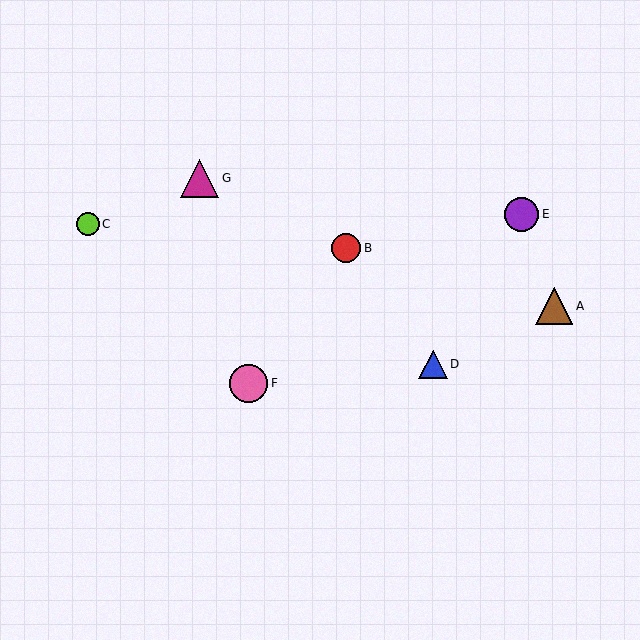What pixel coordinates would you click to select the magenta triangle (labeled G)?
Click at (200, 178) to select the magenta triangle G.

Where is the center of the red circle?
The center of the red circle is at (346, 248).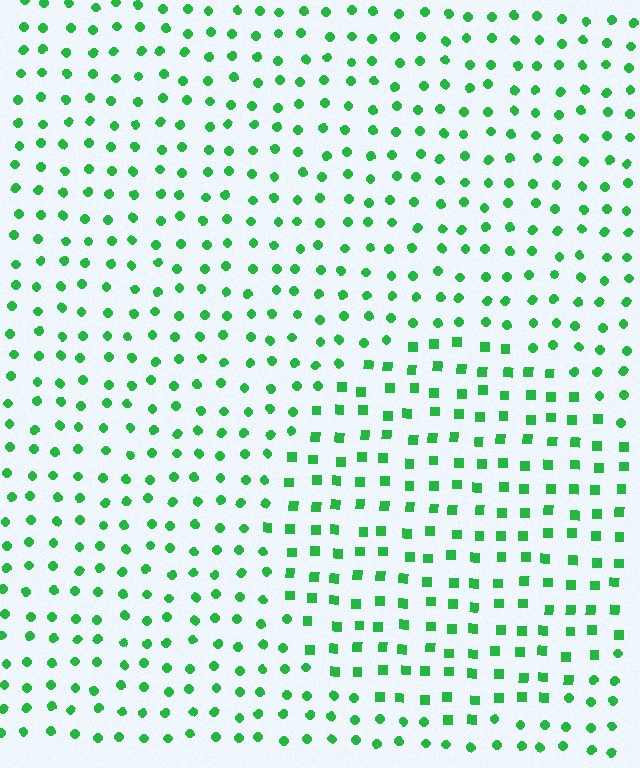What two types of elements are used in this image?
The image uses squares inside the circle region and circles outside it.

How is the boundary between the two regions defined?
The boundary is defined by a change in element shape: squares inside vs. circles outside. All elements share the same color and spacing.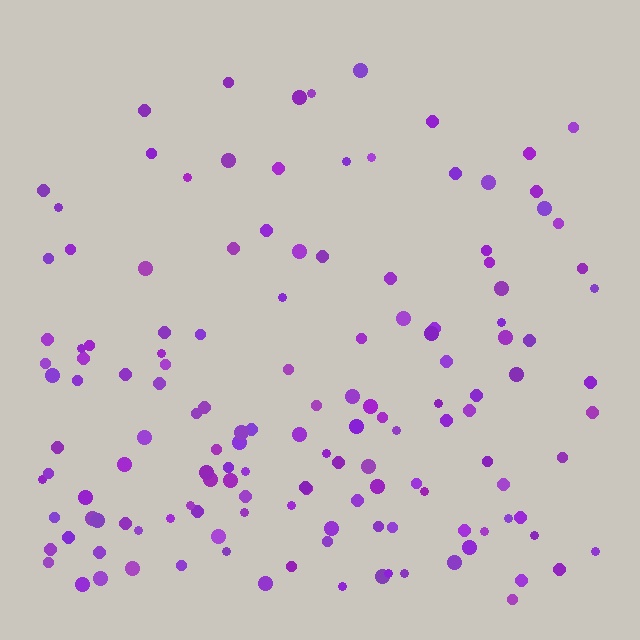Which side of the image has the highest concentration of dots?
The bottom.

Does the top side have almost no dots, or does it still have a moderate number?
Still a moderate number, just noticeably fewer than the bottom.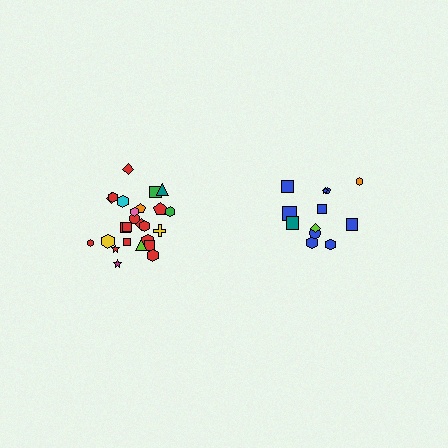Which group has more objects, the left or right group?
The left group.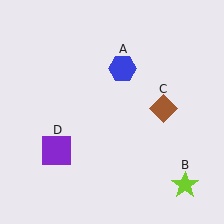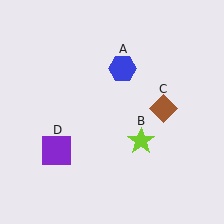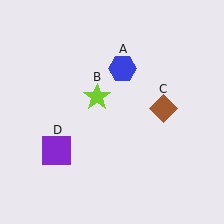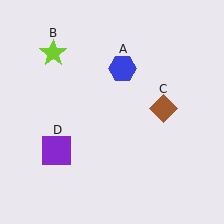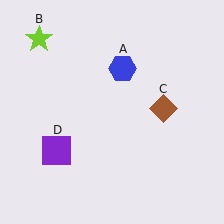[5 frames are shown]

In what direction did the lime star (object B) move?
The lime star (object B) moved up and to the left.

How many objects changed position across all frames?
1 object changed position: lime star (object B).